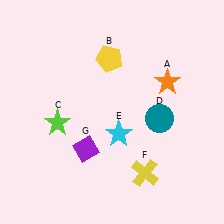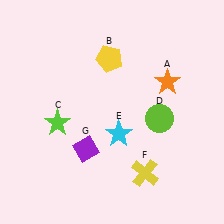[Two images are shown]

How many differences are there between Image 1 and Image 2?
There is 1 difference between the two images.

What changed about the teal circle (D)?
In Image 1, D is teal. In Image 2, it changed to lime.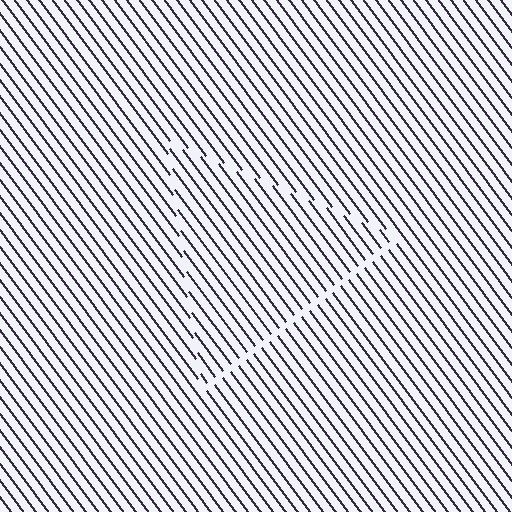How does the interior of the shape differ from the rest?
The interior of the shape contains the same grating, shifted by half a period — the contour is defined by the phase discontinuity where line-ends from the inner and outer gratings abut.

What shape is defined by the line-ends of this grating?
An illusory triangle. The interior of the shape contains the same grating, shifted by half a period — the contour is defined by the phase discontinuity where line-ends from the inner and outer gratings abut.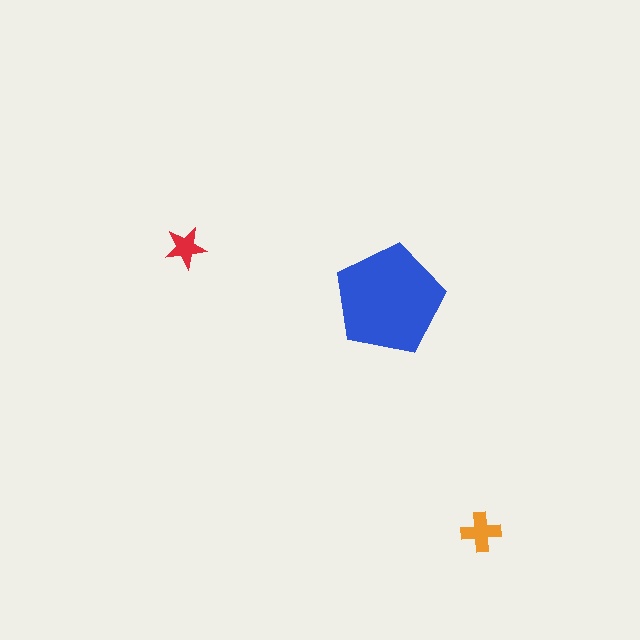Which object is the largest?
The blue pentagon.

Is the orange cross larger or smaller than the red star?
Larger.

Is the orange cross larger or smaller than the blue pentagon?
Smaller.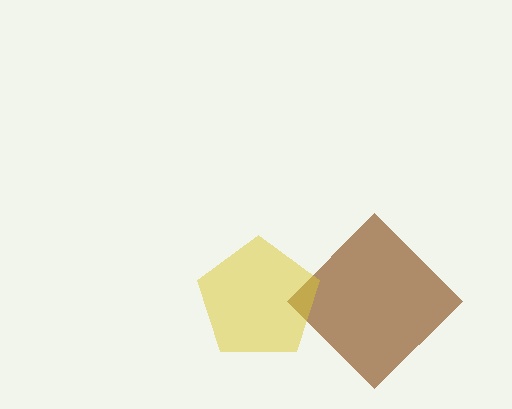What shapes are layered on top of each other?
The layered shapes are: a brown diamond, a yellow pentagon.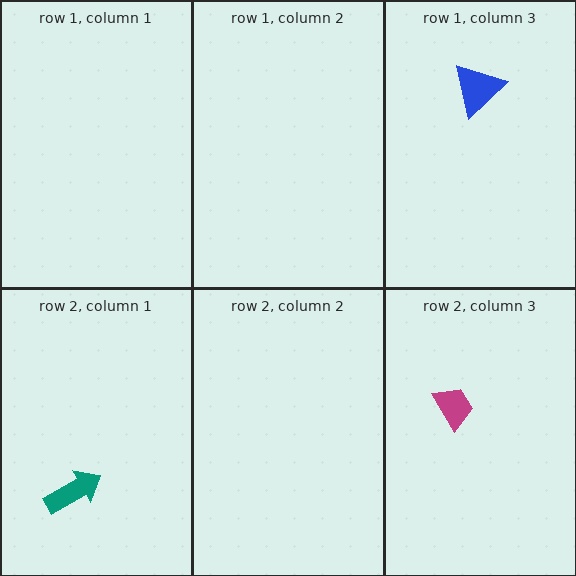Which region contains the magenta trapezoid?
The row 2, column 3 region.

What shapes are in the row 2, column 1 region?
The teal arrow.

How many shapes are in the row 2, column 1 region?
1.